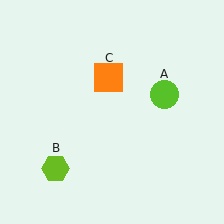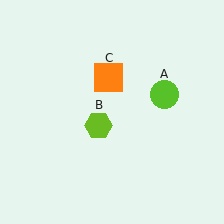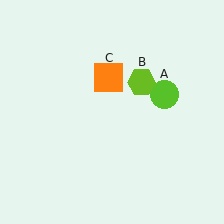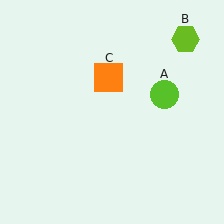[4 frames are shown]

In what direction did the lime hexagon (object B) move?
The lime hexagon (object B) moved up and to the right.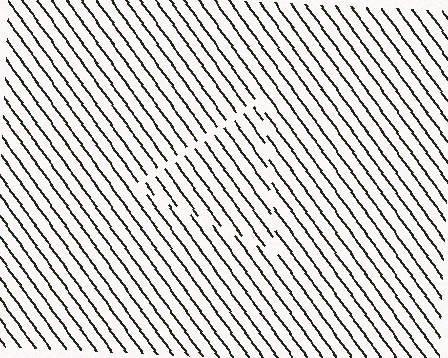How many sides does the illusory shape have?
3 sides — the line-ends trace a triangle.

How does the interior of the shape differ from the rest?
The interior of the shape contains the same grating, shifted by half a period — the contour is defined by the phase discontinuity where line-ends from the inner and outer gratings abut.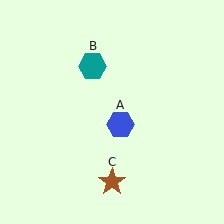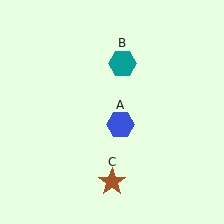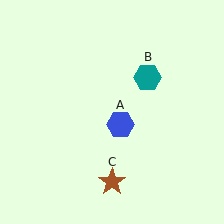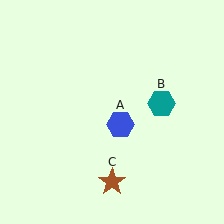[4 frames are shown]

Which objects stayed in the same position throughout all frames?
Blue hexagon (object A) and brown star (object C) remained stationary.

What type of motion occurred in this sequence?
The teal hexagon (object B) rotated clockwise around the center of the scene.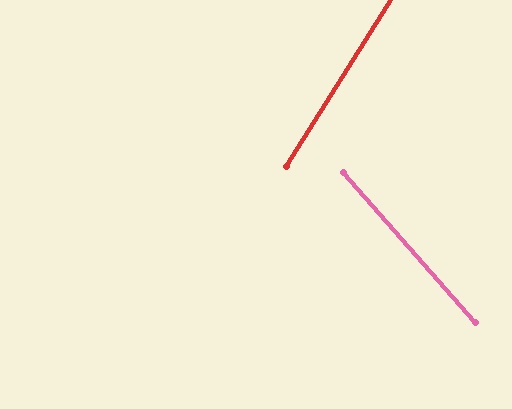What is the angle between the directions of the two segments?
Approximately 73 degrees.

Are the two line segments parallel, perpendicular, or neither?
Neither parallel nor perpendicular — they differ by about 73°.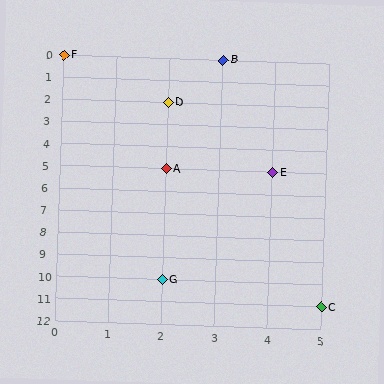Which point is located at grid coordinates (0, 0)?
Point F is at (0, 0).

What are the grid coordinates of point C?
Point C is at grid coordinates (5, 11).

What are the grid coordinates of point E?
Point E is at grid coordinates (4, 5).